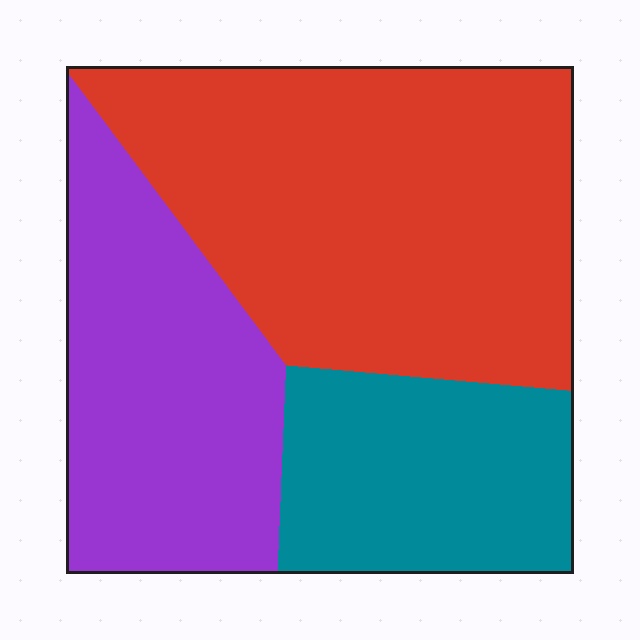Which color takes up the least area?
Teal, at roughly 20%.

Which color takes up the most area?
Red, at roughly 50%.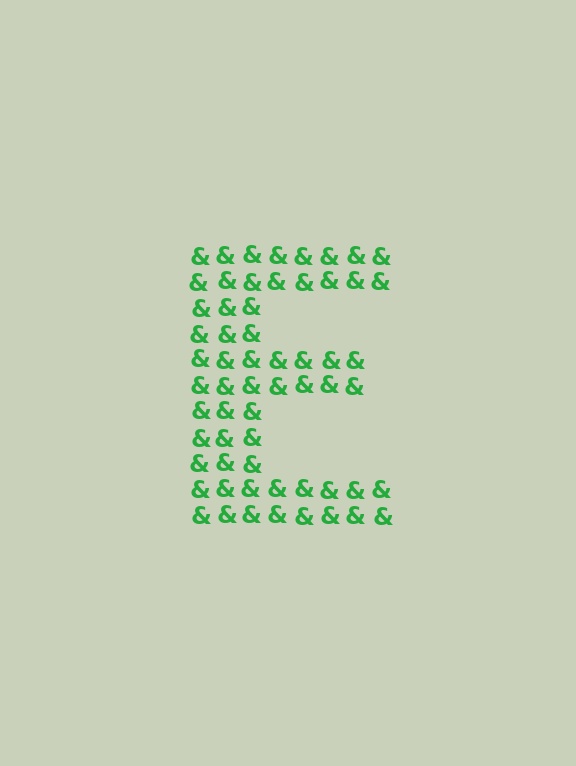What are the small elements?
The small elements are ampersands.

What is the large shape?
The large shape is the letter E.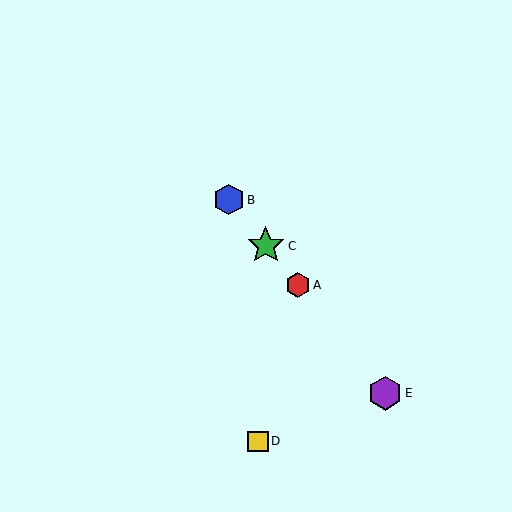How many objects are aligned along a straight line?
4 objects (A, B, C, E) are aligned along a straight line.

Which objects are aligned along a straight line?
Objects A, B, C, E are aligned along a straight line.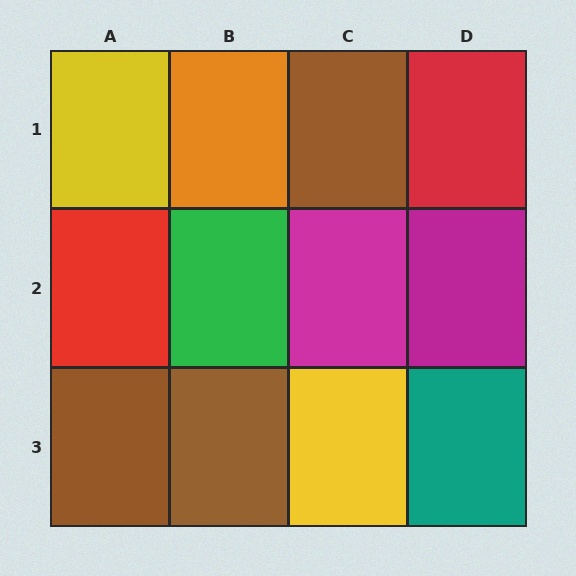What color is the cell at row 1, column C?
Brown.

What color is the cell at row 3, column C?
Yellow.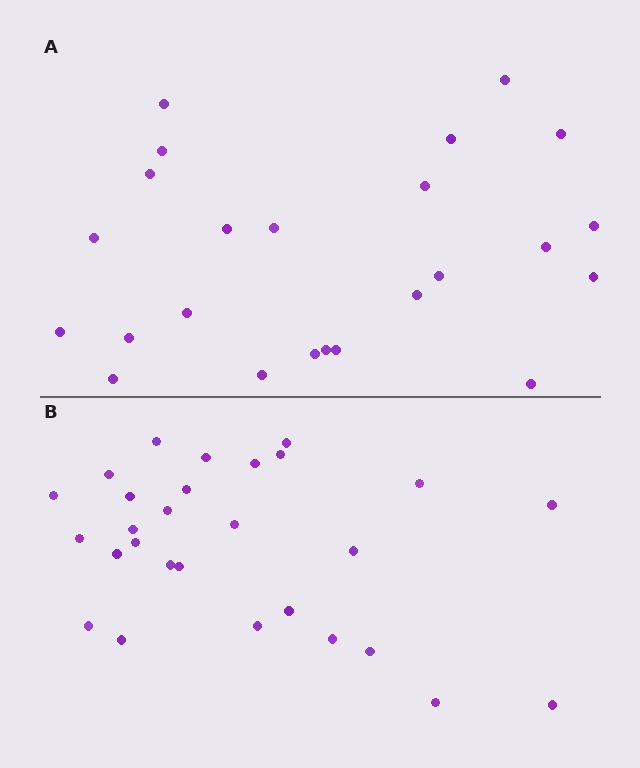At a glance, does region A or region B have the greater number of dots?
Region B (the bottom region) has more dots.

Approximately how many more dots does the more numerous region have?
Region B has about 4 more dots than region A.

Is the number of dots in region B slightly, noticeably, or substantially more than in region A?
Region B has only slightly more — the two regions are fairly close. The ratio is roughly 1.2 to 1.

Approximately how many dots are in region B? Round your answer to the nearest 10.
About 30 dots. (The exact count is 28, which rounds to 30.)